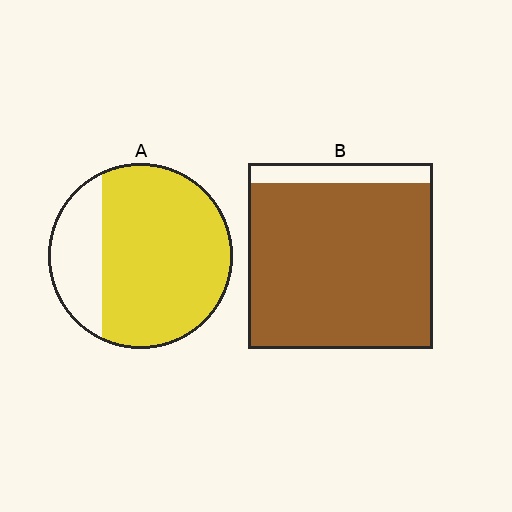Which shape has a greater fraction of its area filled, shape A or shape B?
Shape B.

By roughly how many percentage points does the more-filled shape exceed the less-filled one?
By roughly 15 percentage points (B over A).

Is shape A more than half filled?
Yes.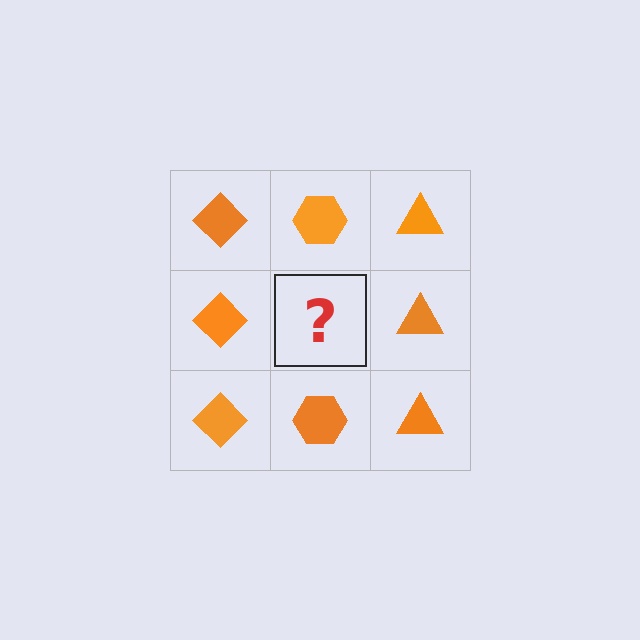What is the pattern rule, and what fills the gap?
The rule is that each column has a consistent shape. The gap should be filled with an orange hexagon.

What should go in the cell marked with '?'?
The missing cell should contain an orange hexagon.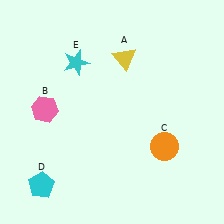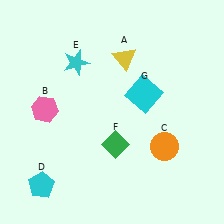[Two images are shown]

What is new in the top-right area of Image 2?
A cyan square (G) was added in the top-right area of Image 2.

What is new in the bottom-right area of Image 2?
A green diamond (F) was added in the bottom-right area of Image 2.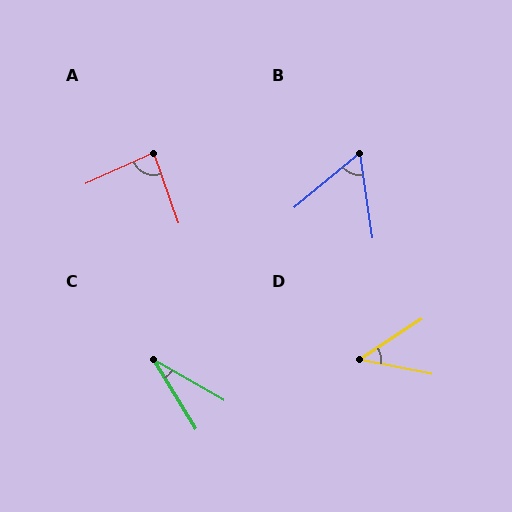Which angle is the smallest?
C, at approximately 29 degrees.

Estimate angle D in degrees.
Approximately 44 degrees.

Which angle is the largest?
A, at approximately 85 degrees.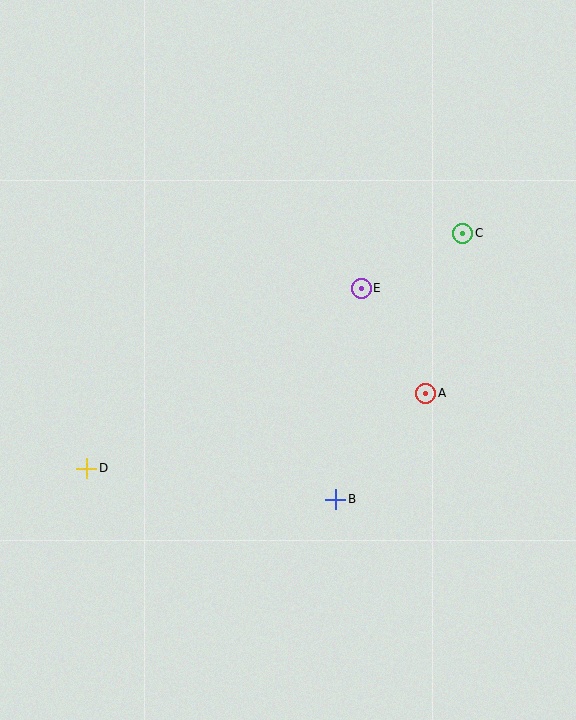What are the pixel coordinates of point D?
Point D is at (87, 468).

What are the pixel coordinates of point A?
Point A is at (426, 393).